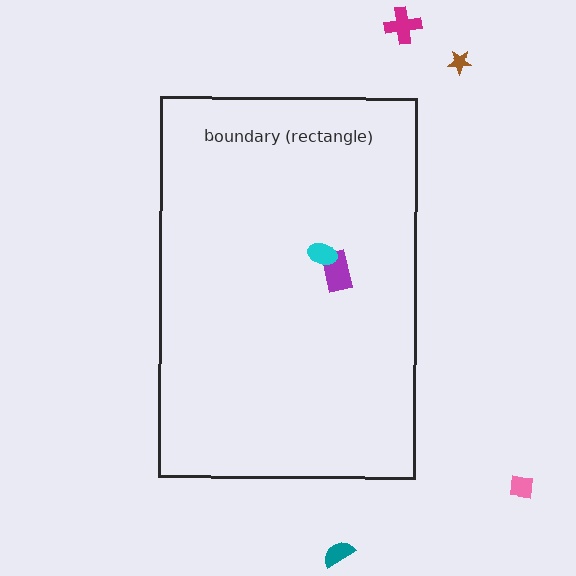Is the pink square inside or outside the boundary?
Outside.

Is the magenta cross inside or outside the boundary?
Outside.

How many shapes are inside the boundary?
2 inside, 4 outside.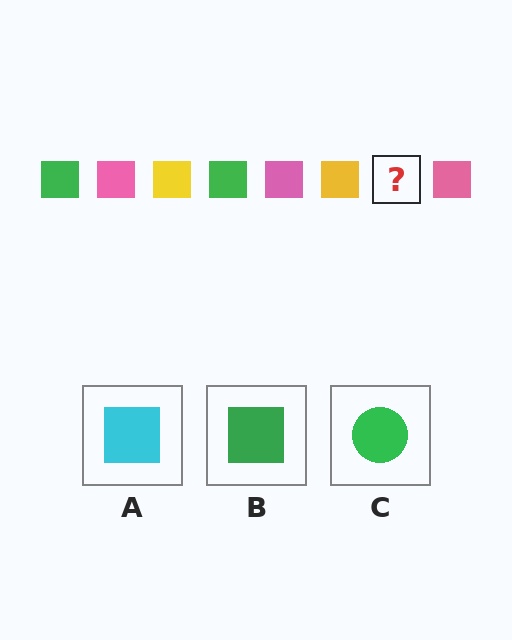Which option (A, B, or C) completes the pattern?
B.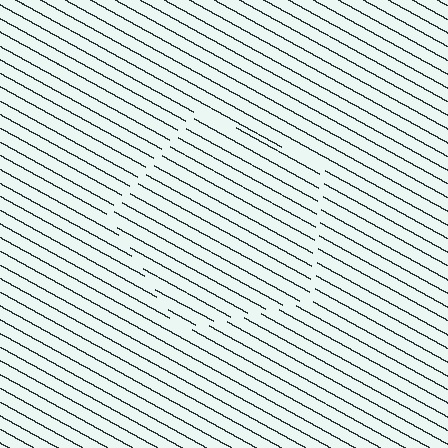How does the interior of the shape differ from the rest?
The interior of the shape contains the same grating, shifted by half a period — the contour is defined by the phase discontinuity where line-ends from the inner and outer gratings abut.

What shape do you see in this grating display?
An illusory pentagon. The interior of the shape contains the same grating, shifted by half a period — the contour is defined by the phase discontinuity where line-ends from the inner and outer gratings abut.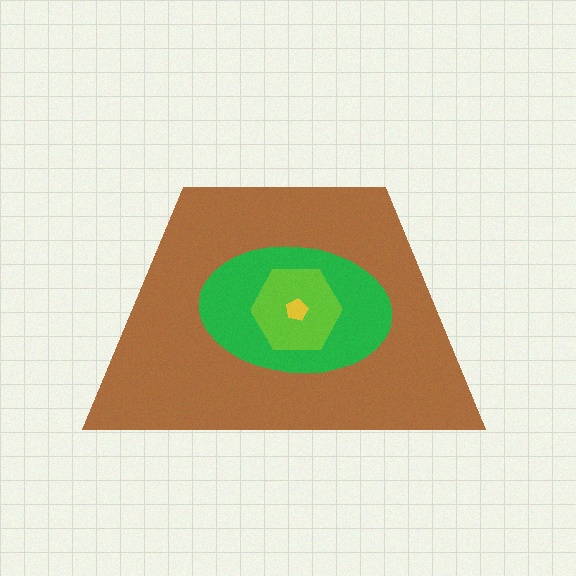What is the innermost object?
The yellow pentagon.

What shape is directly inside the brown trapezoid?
The green ellipse.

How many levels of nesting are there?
4.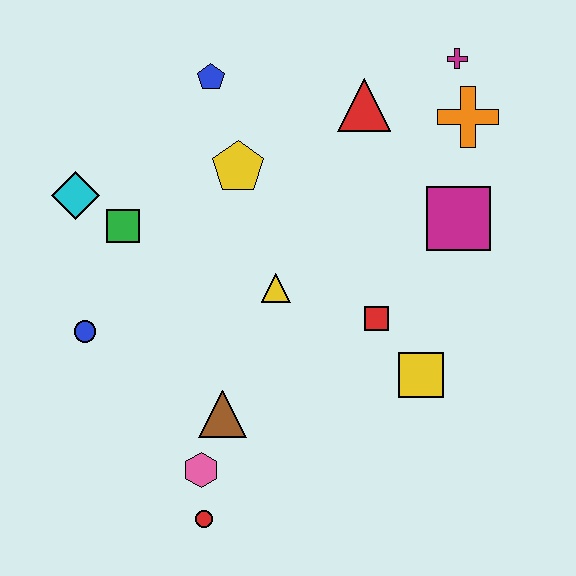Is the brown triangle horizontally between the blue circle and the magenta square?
Yes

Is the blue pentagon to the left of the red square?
Yes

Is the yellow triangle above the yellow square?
Yes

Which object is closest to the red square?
The yellow square is closest to the red square.